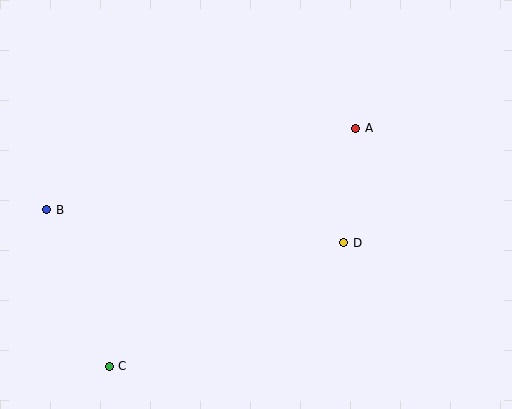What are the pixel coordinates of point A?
Point A is at (356, 128).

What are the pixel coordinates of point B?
Point B is at (47, 210).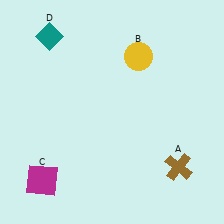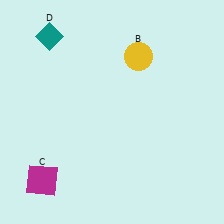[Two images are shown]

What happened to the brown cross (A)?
The brown cross (A) was removed in Image 2. It was in the bottom-right area of Image 1.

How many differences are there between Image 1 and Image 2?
There is 1 difference between the two images.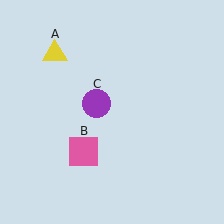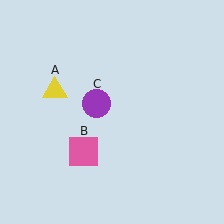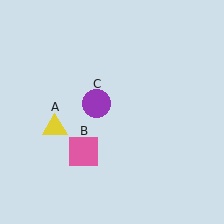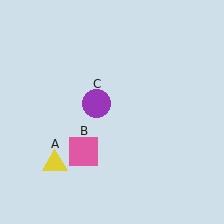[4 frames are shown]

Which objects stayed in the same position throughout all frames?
Pink square (object B) and purple circle (object C) remained stationary.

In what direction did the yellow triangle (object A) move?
The yellow triangle (object A) moved down.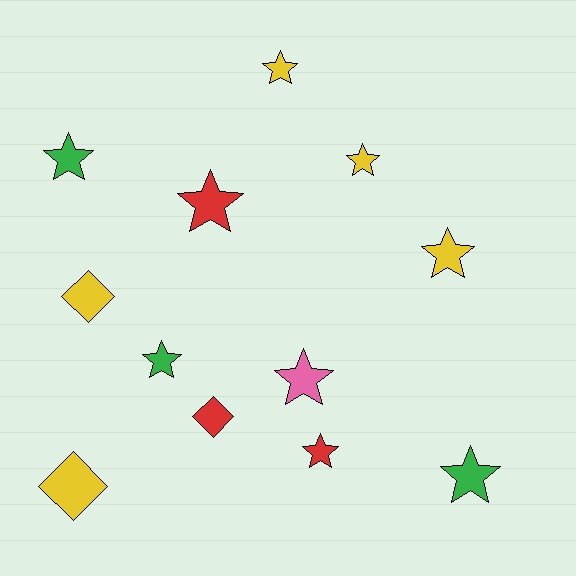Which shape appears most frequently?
Star, with 9 objects.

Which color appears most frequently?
Yellow, with 5 objects.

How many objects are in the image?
There are 12 objects.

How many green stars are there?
There are 3 green stars.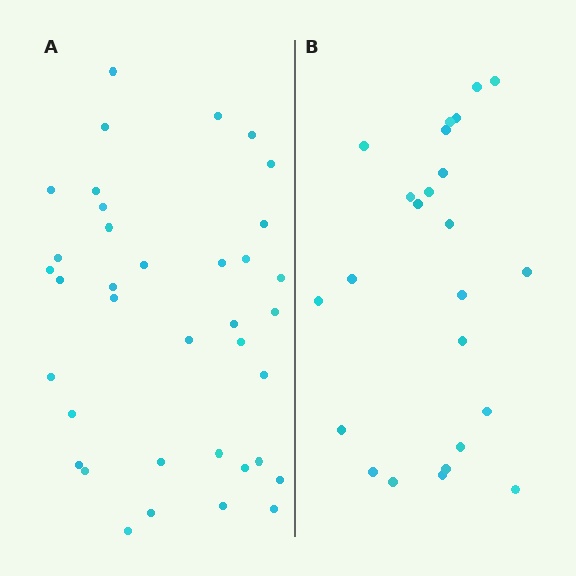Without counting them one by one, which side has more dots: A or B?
Region A (the left region) has more dots.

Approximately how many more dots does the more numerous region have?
Region A has approximately 15 more dots than region B.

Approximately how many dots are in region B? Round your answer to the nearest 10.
About 20 dots. (The exact count is 24, which rounds to 20.)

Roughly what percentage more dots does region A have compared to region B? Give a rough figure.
About 55% more.